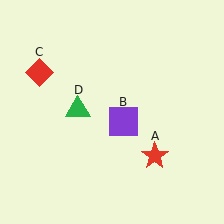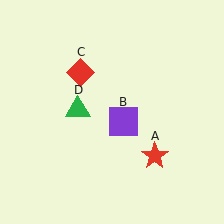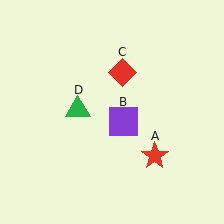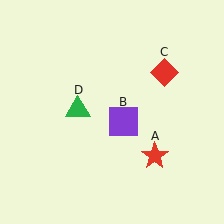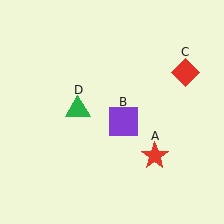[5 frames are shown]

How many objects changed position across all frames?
1 object changed position: red diamond (object C).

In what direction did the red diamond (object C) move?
The red diamond (object C) moved right.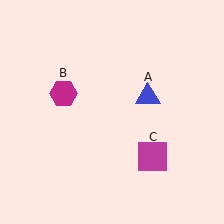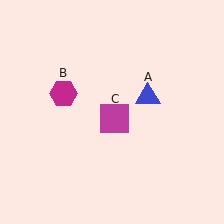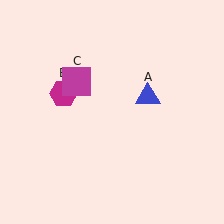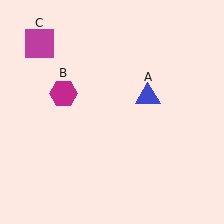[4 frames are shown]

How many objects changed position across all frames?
1 object changed position: magenta square (object C).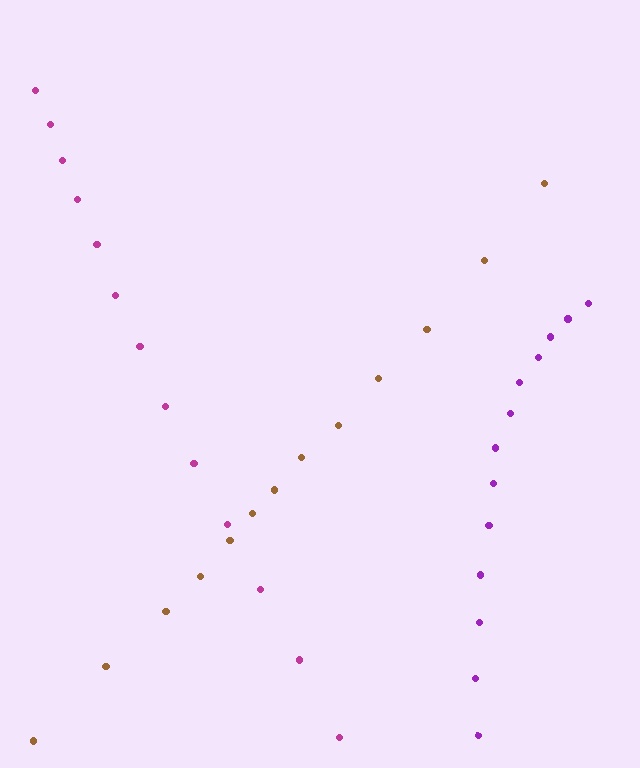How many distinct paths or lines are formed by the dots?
There are 3 distinct paths.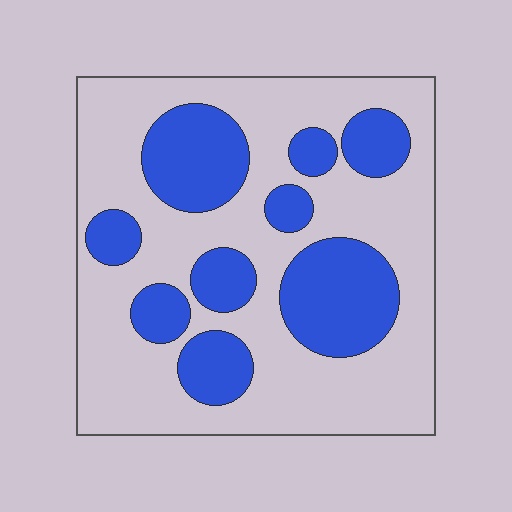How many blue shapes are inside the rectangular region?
9.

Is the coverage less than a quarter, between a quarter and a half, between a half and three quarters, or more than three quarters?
Between a quarter and a half.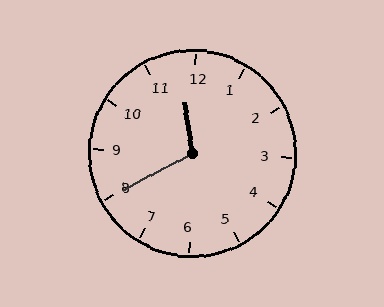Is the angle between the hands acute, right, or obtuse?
It is obtuse.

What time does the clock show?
11:40.